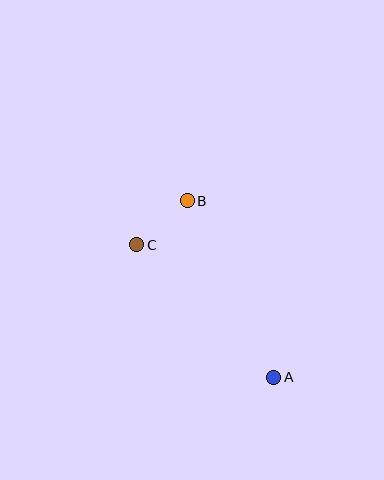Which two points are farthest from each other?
Points A and B are farthest from each other.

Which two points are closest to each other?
Points B and C are closest to each other.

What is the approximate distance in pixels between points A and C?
The distance between A and C is approximately 190 pixels.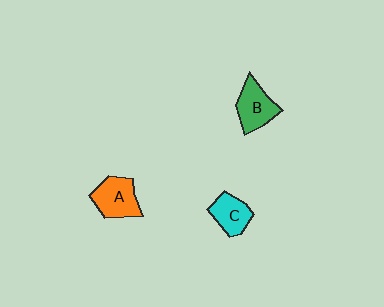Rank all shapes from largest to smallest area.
From largest to smallest: A (orange), B (green), C (cyan).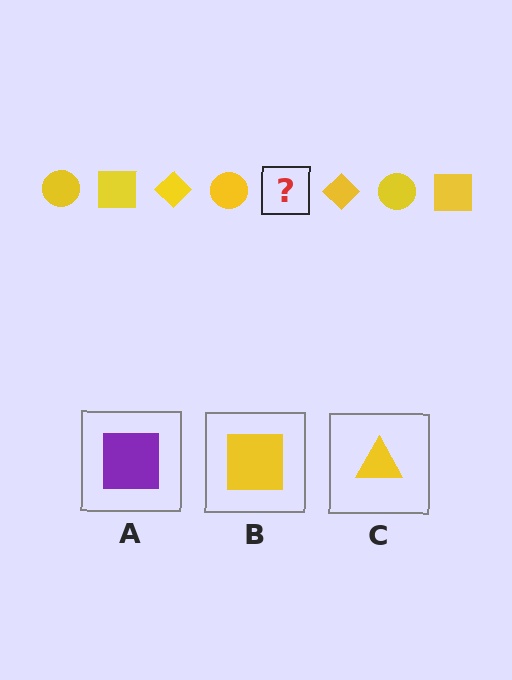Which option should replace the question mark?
Option B.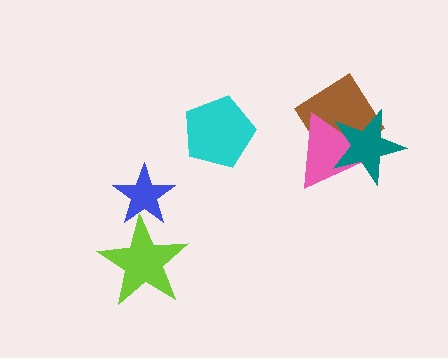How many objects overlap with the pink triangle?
2 objects overlap with the pink triangle.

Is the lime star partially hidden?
Yes, it is partially covered by another shape.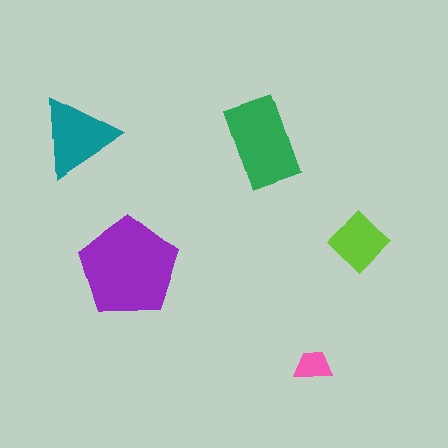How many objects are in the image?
There are 5 objects in the image.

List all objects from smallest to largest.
The pink trapezoid, the lime diamond, the teal triangle, the green rectangle, the purple pentagon.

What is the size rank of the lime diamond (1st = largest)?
4th.